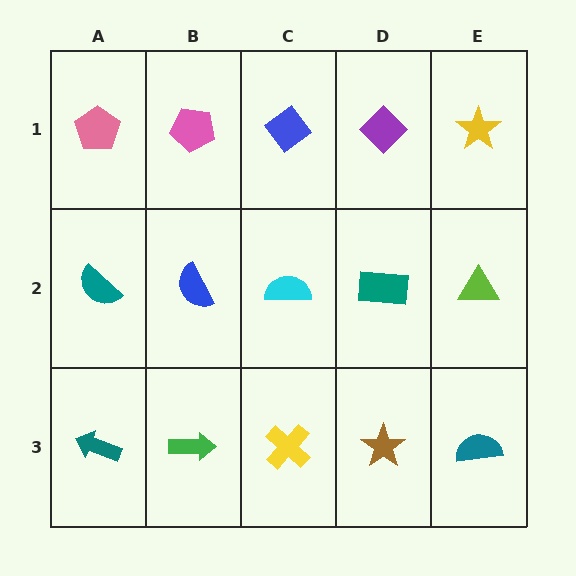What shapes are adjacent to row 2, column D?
A purple diamond (row 1, column D), a brown star (row 3, column D), a cyan semicircle (row 2, column C), a lime triangle (row 2, column E).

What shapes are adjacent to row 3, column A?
A teal semicircle (row 2, column A), a green arrow (row 3, column B).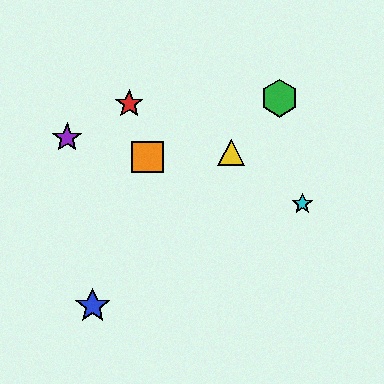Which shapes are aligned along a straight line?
The blue star, the green hexagon, the yellow triangle are aligned along a straight line.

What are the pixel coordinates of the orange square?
The orange square is at (147, 157).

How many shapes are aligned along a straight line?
3 shapes (the blue star, the green hexagon, the yellow triangle) are aligned along a straight line.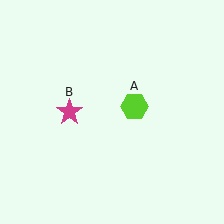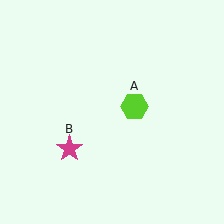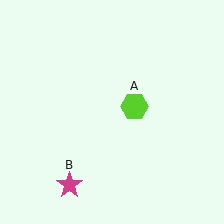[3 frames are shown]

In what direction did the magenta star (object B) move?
The magenta star (object B) moved down.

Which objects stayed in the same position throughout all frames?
Lime hexagon (object A) remained stationary.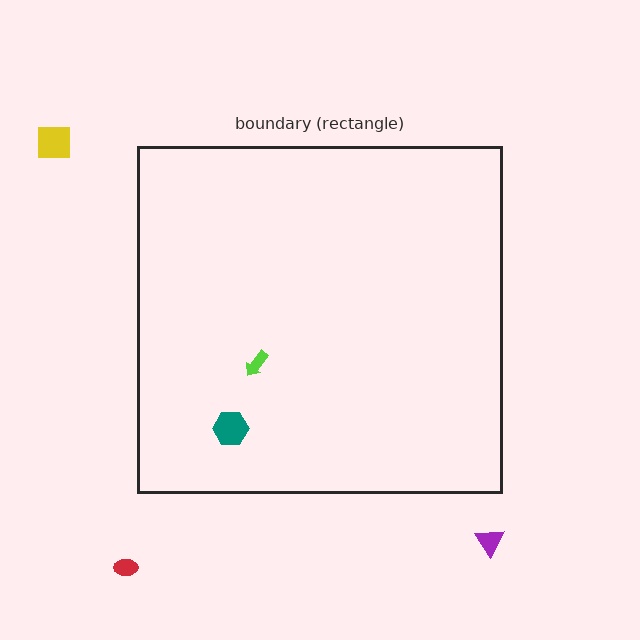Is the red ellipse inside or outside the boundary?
Outside.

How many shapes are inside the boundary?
2 inside, 3 outside.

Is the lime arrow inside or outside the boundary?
Inside.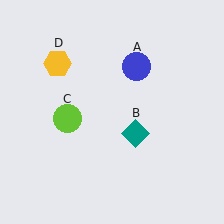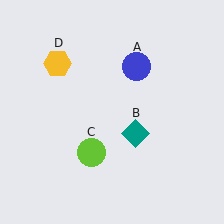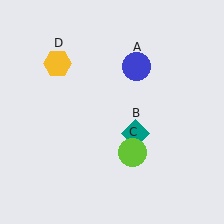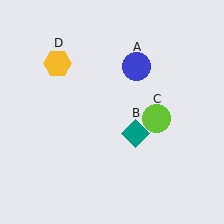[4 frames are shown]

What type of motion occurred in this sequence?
The lime circle (object C) rotated counterclockwise around the center of the scene.